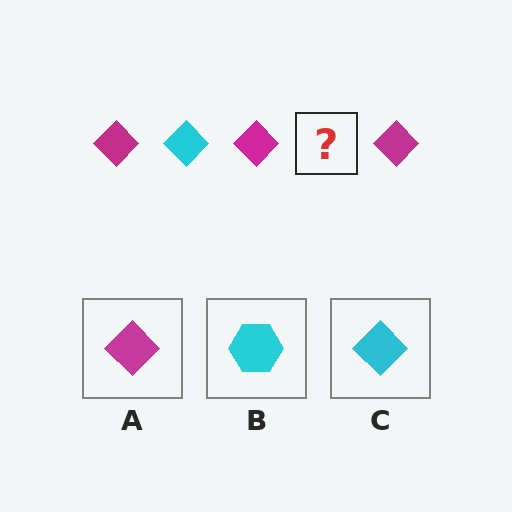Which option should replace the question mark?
Option C.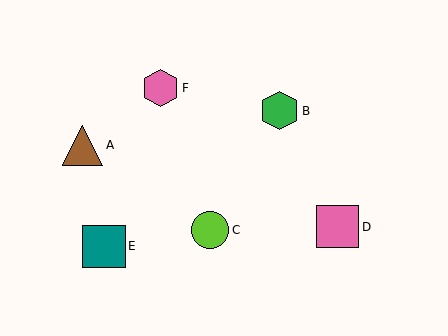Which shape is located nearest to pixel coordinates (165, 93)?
The pink hexagon (labeled F) at (160, 88) is nearest to that location.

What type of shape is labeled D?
Shape D is a pink square.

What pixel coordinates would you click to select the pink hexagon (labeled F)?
Click at (160, 88) to select the pink hexagon F.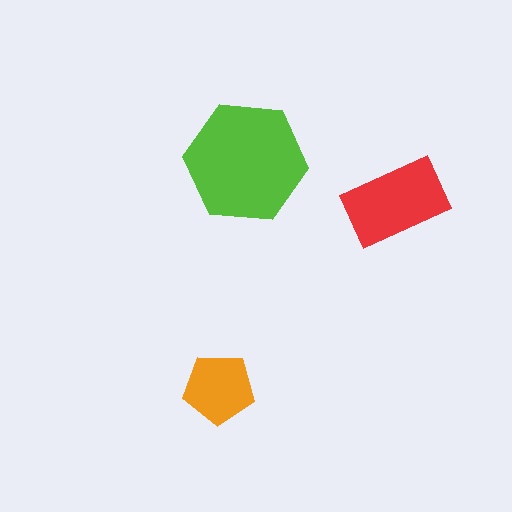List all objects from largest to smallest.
The lime hexagon, the red rectangle, the orange pentagon.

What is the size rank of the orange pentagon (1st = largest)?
3rd.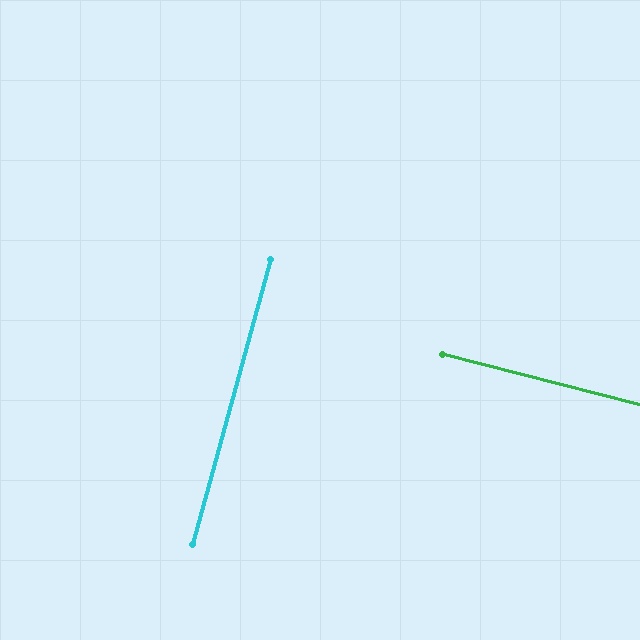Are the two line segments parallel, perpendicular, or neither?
Perpendicular — they meet at approximately 89°.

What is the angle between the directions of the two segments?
Approximately 89 degrees.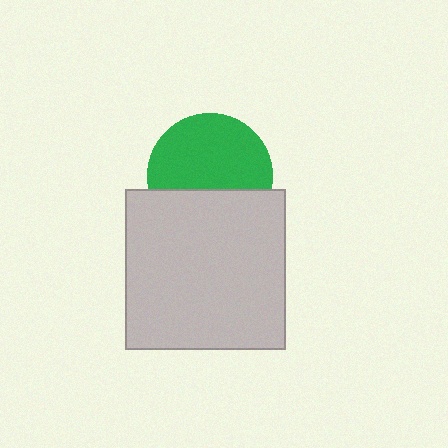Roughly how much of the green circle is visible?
About half of it is visible (roughly 64%).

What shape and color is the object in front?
The object in front is a light gray square.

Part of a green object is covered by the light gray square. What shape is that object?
It is a circle.